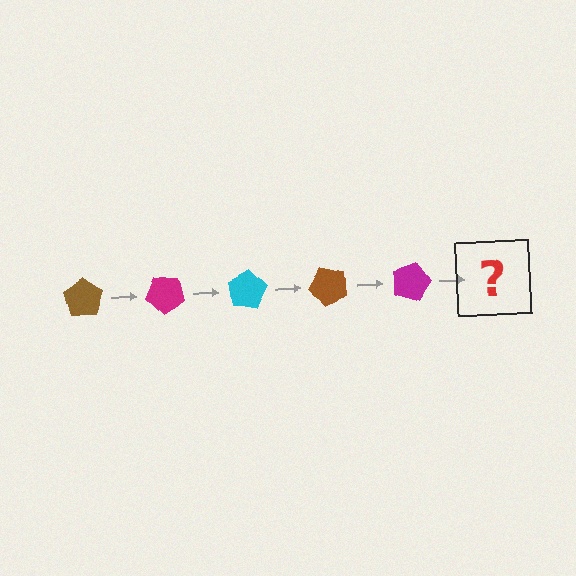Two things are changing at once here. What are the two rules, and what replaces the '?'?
The two rules are that it rotates 40 degrees each step and the color cycles through brown, magenta, and cyan. The '?' should be a cyan pentagon, rotated 200 degrees from the start.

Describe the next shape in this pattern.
It should be a cyan pentagon, rotated 200 degrees from the start.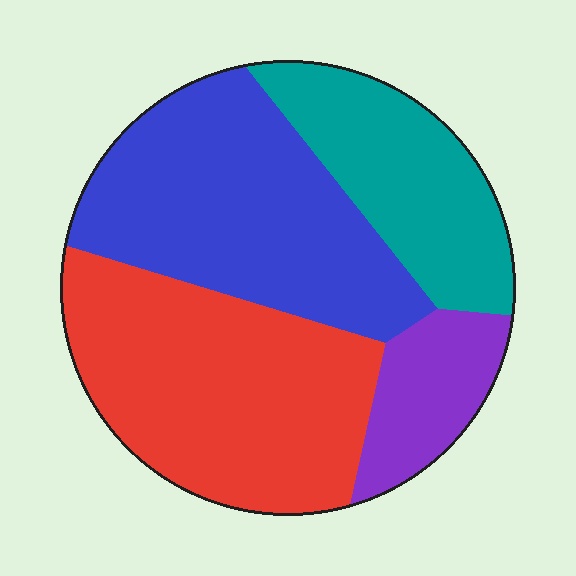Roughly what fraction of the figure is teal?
Teal covers about 20% of the figure.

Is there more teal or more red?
Red.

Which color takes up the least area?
Purple, at roughly 10%.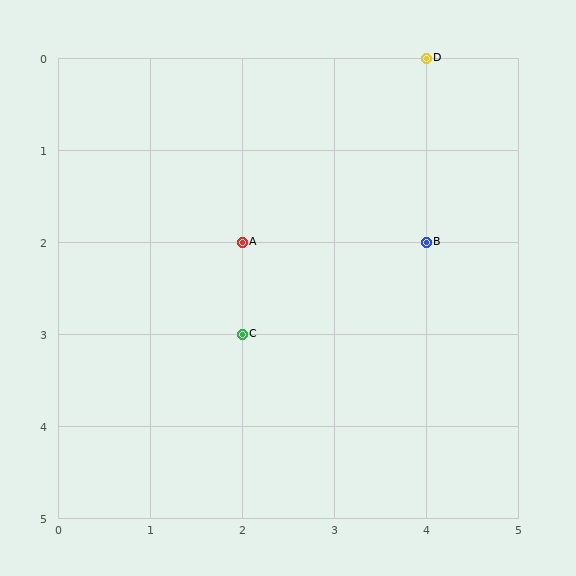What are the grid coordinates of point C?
Point C is at grid coordinates (2, 3).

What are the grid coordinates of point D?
Point D is at grid coordinates (4, 0).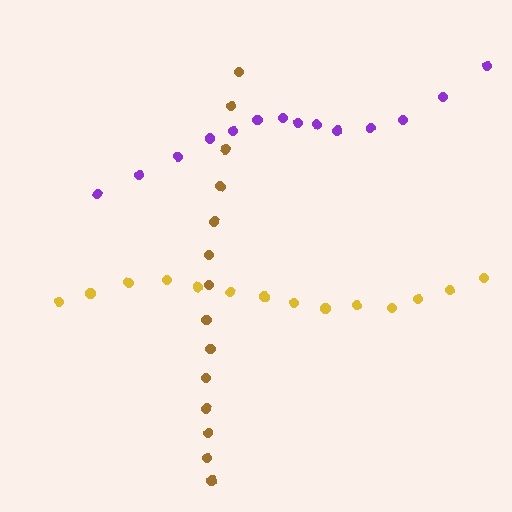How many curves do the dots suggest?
There are 3 distinct paths.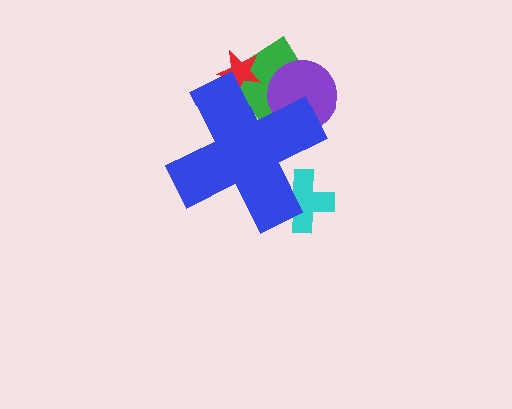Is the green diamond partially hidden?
Yes, the green diamond is partially hidden behind the blue cross.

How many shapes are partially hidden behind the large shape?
4 shapes are partially hidden.